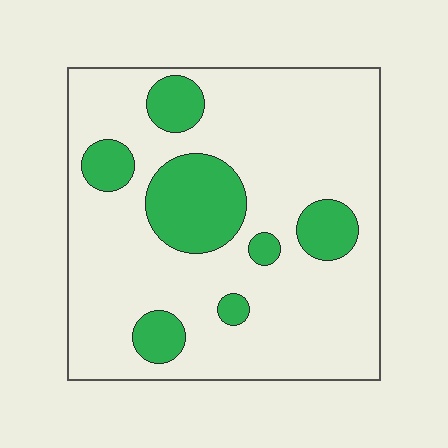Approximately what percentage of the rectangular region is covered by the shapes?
Approximately 20%.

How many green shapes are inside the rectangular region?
7.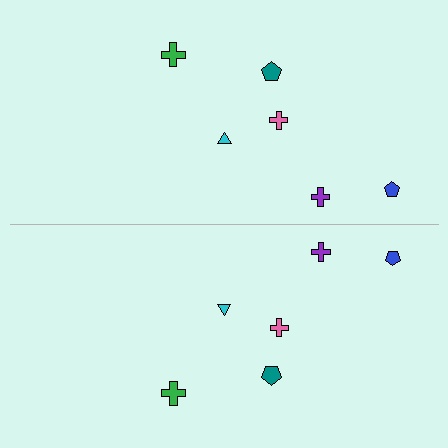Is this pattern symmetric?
Yes, this pattern has bilateral (reflection) symmetry.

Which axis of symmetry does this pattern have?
The pattern has a horizontal axis of symmetry running through the center of the image.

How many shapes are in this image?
There are 12 shapes in this image.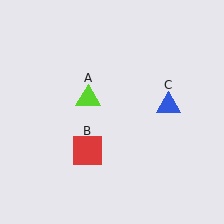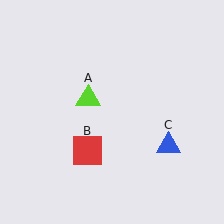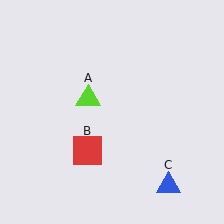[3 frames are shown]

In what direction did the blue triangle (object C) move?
The blue triangle (object C) moved down.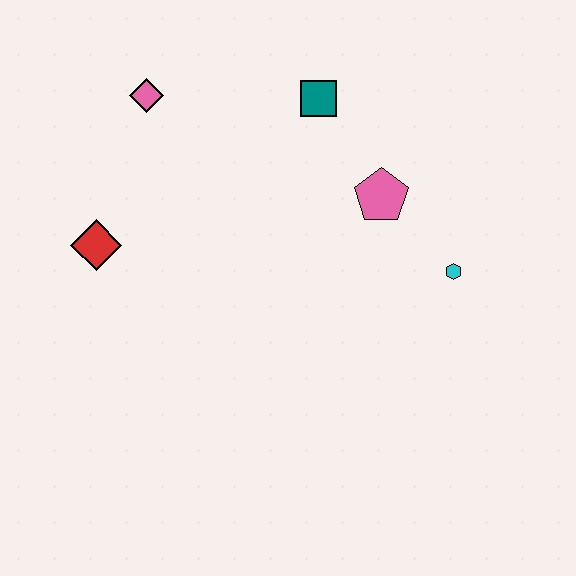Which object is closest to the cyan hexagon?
The pink pentagon is closest to the cyan hexagon.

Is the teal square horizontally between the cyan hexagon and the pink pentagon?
No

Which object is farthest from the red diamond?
The cyan hexagon is farthest from the red diamond.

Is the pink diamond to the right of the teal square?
No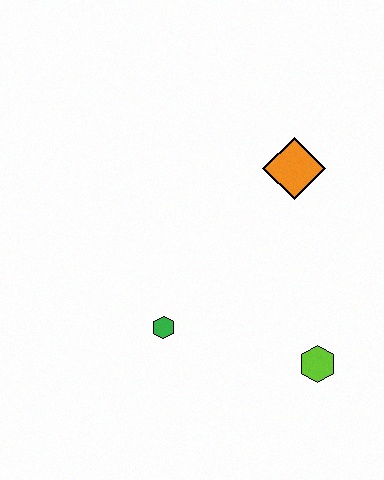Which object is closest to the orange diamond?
The lime hexagon is closest to the orange diamond.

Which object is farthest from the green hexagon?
The orange diamond is farthest from the green hexagon.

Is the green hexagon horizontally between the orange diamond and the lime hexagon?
No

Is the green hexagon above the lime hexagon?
Yes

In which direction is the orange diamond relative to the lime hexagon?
The orange diamond is above the lime hexagon.